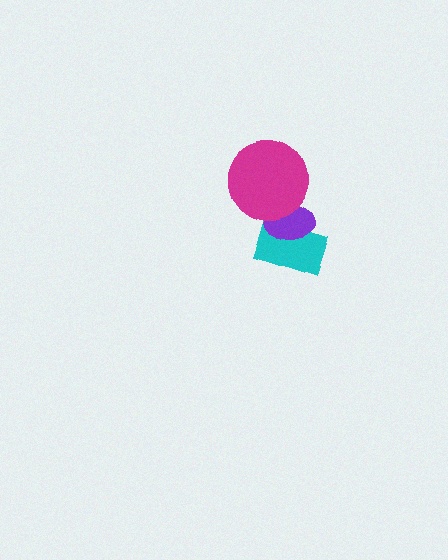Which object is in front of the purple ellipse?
The magenta circle is in front of the purple ellipse.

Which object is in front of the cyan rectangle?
The purple ellipse is in front of the cyan rectangle.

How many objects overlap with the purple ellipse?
2 objects overlap with the purple ellipse.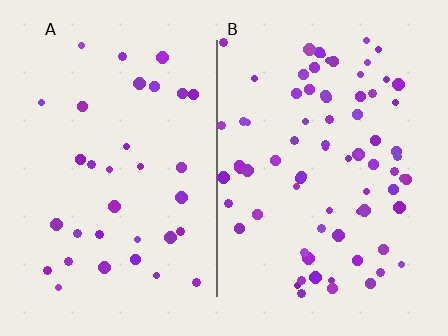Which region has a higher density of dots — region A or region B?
B (the right).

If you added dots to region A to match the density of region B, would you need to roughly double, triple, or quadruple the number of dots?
Approximately double.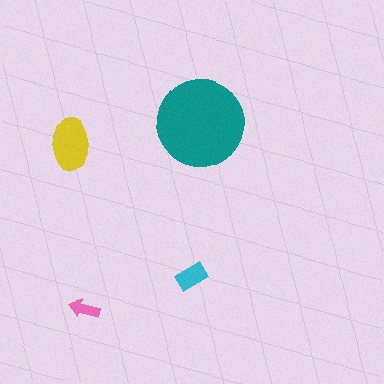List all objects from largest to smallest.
The teal circle, the yellow ellipse, the cyan rectangle, the pink arrow.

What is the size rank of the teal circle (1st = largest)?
1st.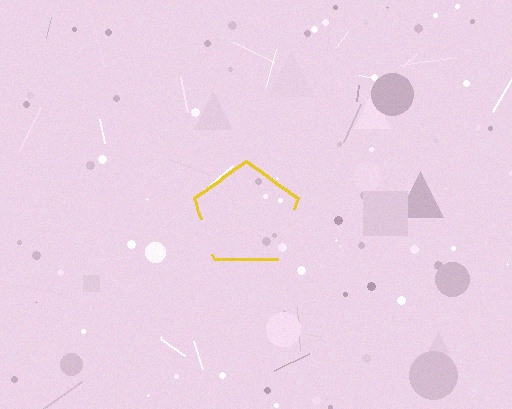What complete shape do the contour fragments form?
The contour fragments form a pentagon.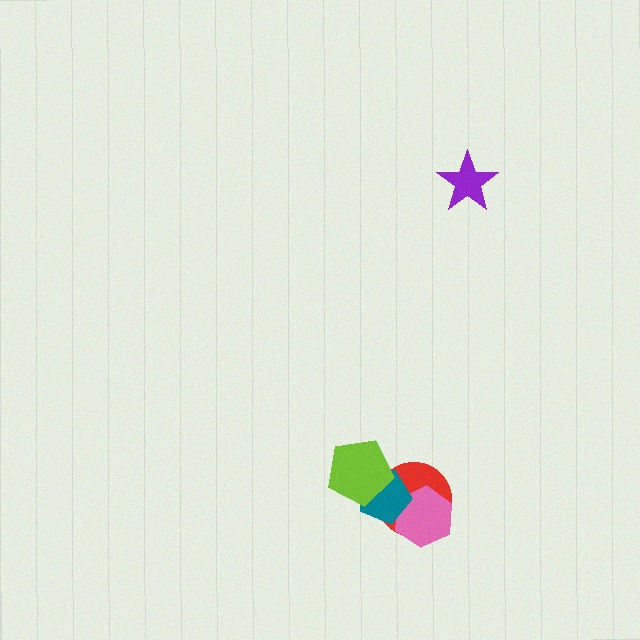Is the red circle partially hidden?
Yes, it is partially covered by another shape.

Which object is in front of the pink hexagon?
The teal pentagon is in front of the pink hexagon.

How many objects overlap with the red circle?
3 objects overlap with the red circle.